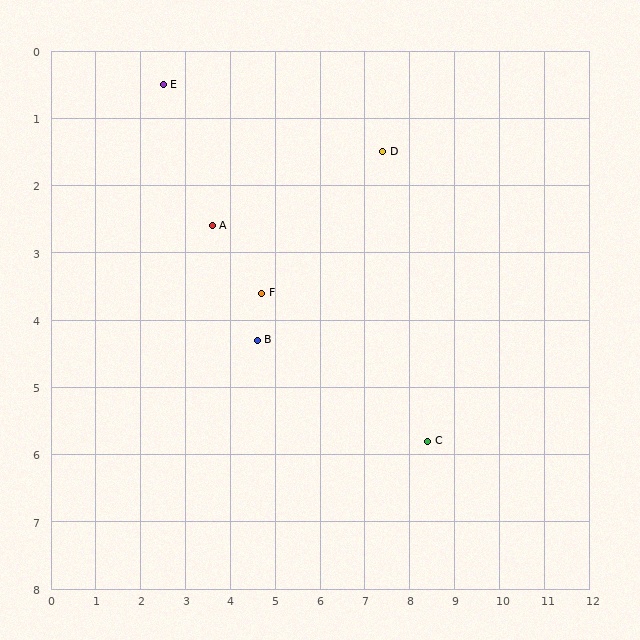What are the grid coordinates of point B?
Point B is at approximately (4.6, 4.3).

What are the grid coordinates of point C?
Point C is at approximately (8.4, 5.8).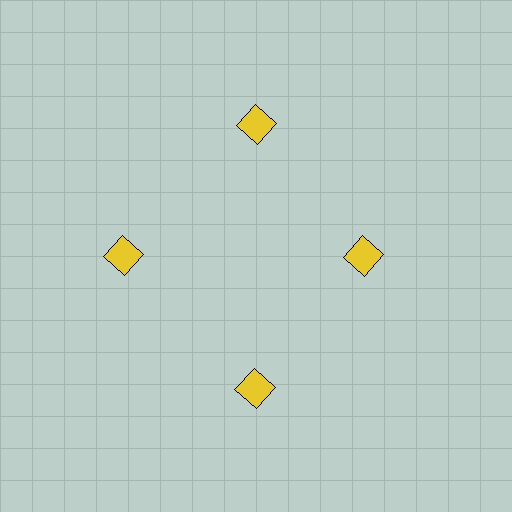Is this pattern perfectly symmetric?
No. The 4 yellow squares are arranged in a ring, but one element near the 3 o'clock position is pulled inward toward the center, breaking the 4-fold rotational symmetry.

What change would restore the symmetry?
The symmetry would be restored by moving it outward, back onto the ring so that all 4 squares sit at equal angles and equal distance from the center.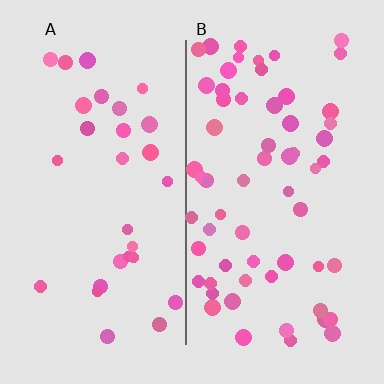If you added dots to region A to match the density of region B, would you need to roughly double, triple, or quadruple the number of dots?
Approximately double.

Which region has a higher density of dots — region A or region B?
B (the right).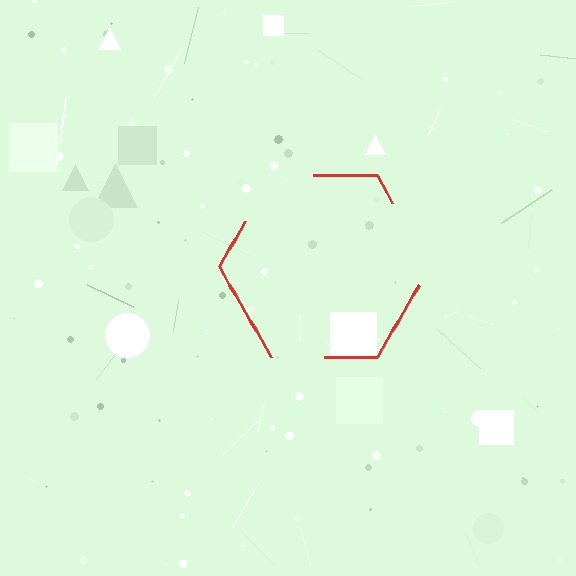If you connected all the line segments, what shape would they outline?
They would outline a hexagon.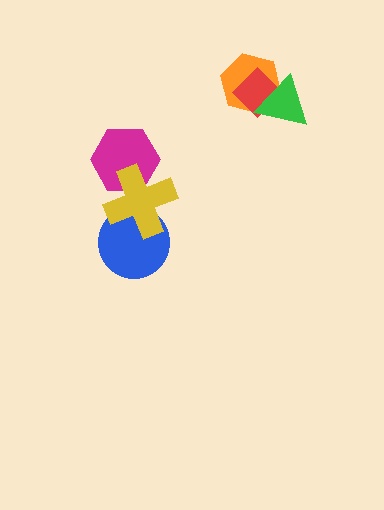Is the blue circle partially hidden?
Yes, it is partially covered by another shape.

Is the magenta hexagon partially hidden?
Yes, it is partially covered by another shape.